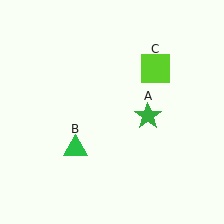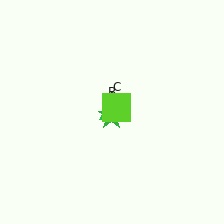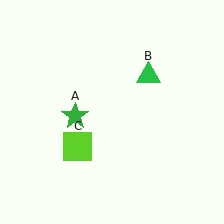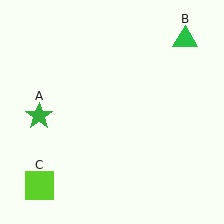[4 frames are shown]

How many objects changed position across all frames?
3 objects changed position: green star (object A), green triangle (object B), lime square (object C).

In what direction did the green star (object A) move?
The green star (object A) moved left.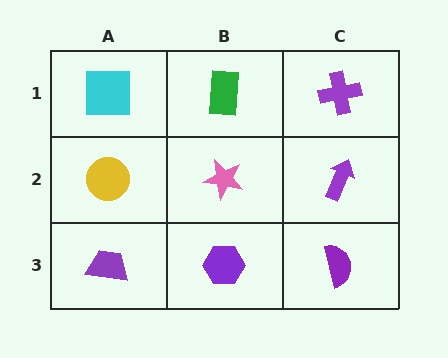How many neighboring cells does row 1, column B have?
3.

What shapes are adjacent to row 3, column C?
A purple arrow (row 2, column C), a purple hexagon (row 3, column B).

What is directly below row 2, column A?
A purple trapezoid.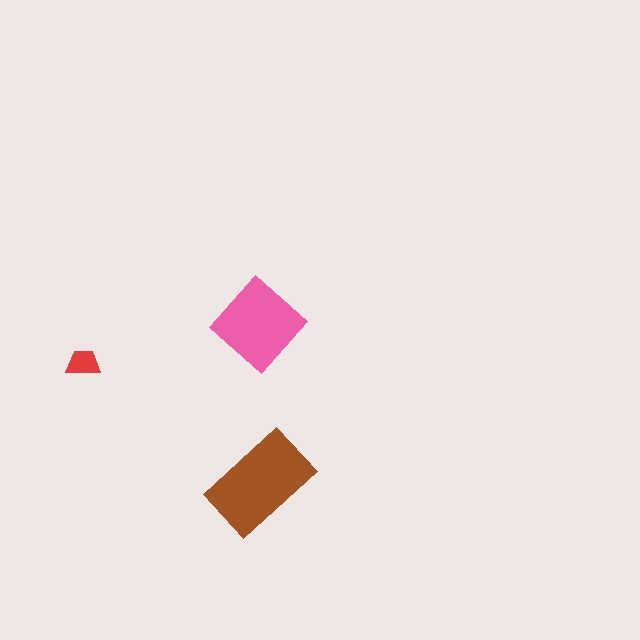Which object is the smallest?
The red trapezoid.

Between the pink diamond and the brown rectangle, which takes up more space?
The brown rectangle.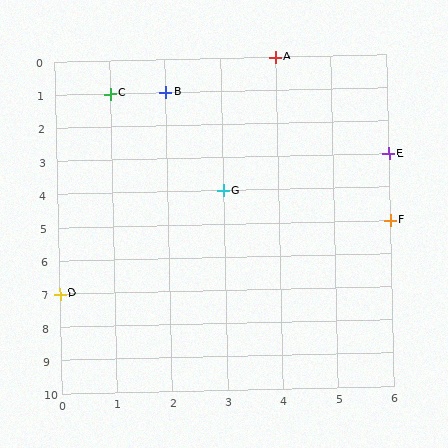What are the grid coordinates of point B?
Point B is at grid coordinates (2, 1).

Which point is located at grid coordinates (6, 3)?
Point E is at (6, 3).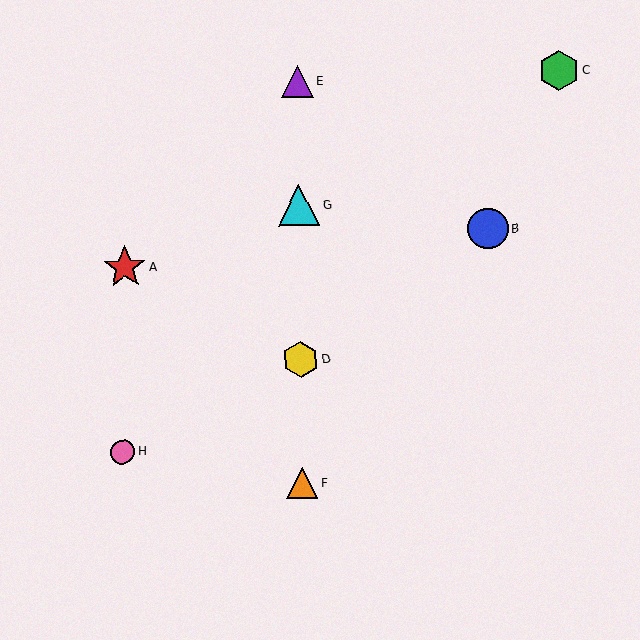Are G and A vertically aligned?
No, G is at x≈299 and A is at x≈125.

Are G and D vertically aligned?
Yes, both are at x≈299.